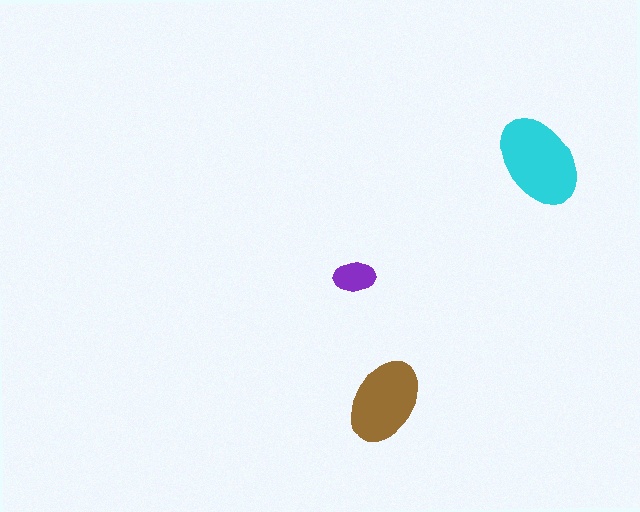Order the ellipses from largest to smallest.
the cyan one, the brown one, the purple one.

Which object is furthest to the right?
The cyan ellipse is rightmost.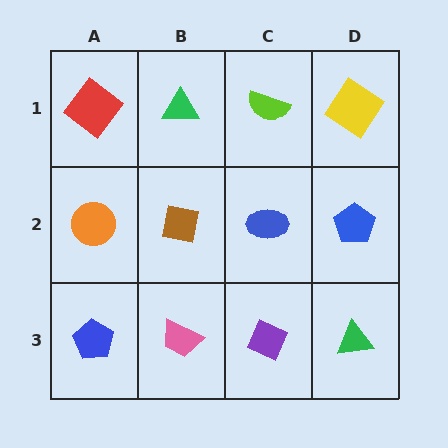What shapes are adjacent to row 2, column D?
A yellow diamond (row 1, column D), a green triangle (row 3, column D), a blue ellipse (row 2, column C).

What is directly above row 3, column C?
A blue ellipse.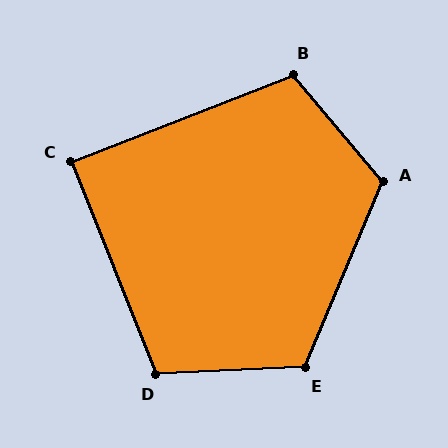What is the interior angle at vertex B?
Approximately 108 degrees (obtuse).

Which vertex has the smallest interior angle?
C, at approximately 90 degrees.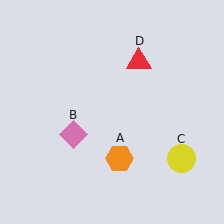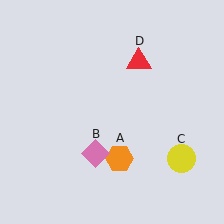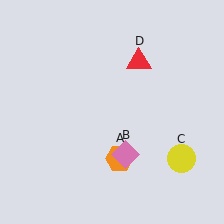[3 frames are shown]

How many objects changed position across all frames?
1 object changed position: pink diamond (object B).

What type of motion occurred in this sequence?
The pink diamond (object B) rotated counterclockwise around the center of the scene.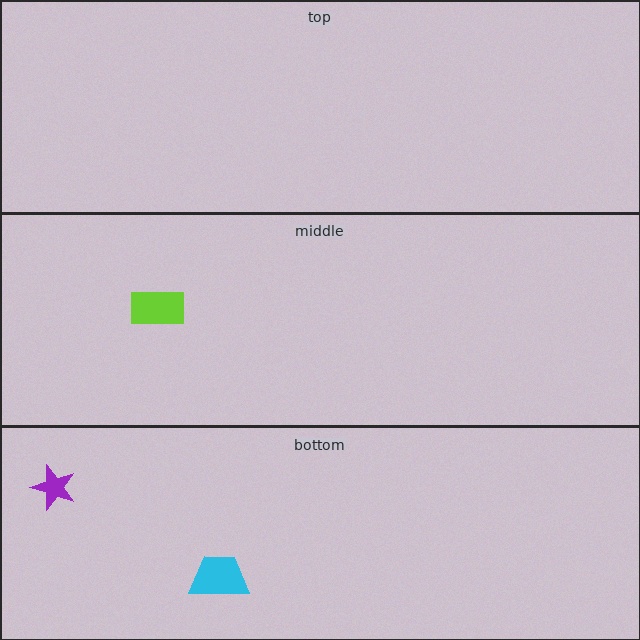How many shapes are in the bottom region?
2.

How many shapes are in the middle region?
1.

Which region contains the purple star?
The bottom region.